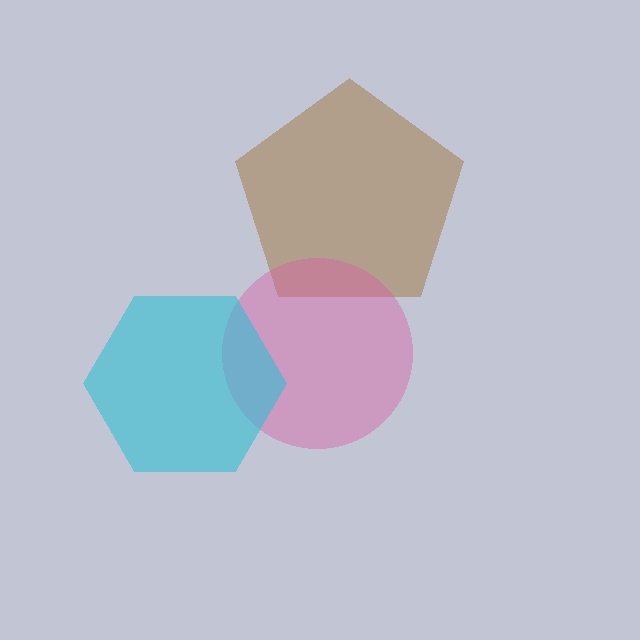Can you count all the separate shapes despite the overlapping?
Yes, there are 3 separate shapes.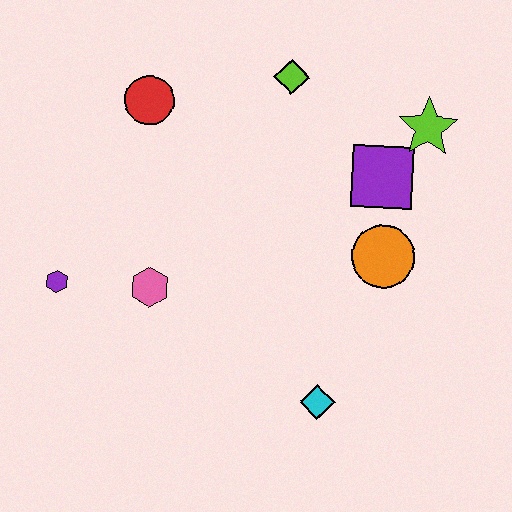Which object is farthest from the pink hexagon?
The lime star is farthest from the pink hexagon.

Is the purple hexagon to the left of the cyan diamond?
Yes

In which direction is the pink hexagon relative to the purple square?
The pink hexagon is to the left of the purple square.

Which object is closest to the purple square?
The lime star is closest to the purple square.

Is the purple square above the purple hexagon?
Yes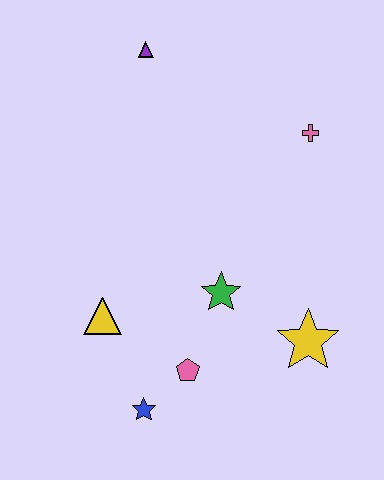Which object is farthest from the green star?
The purple triangle is farthest from the green star.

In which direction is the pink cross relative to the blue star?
The pink cross is above the blue star.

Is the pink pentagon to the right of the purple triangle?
Yes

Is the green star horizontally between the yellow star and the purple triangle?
Yes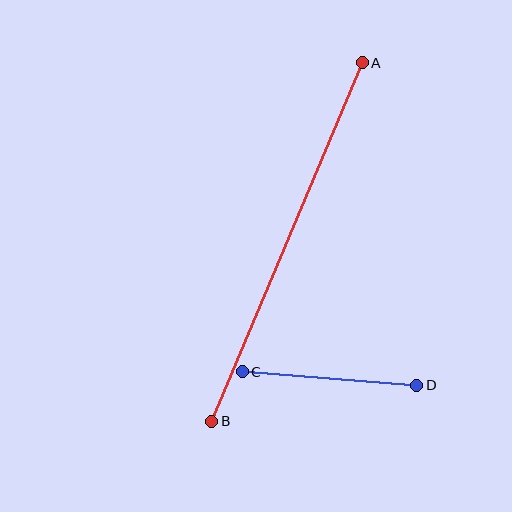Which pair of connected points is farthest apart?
Points A and B are farthest apart.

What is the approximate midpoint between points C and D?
The midpoint is at approximately (330, 379) pixels.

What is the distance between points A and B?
The distance is approximately 389 pixels.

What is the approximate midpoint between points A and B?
The midpoint is at approximately (287, 242) pixels.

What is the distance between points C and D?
The distance is approximately 175 pixels.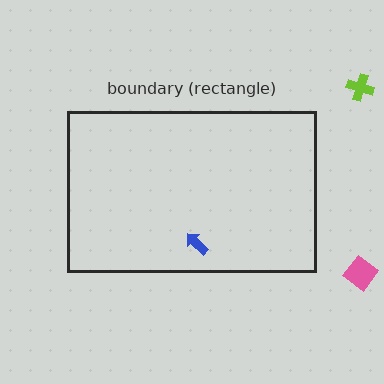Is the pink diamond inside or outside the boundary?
Outside.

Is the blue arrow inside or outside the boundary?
Inside.